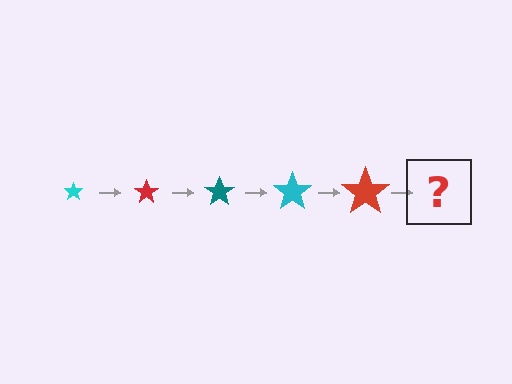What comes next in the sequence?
The next element should be a teal star, larger than the previous one.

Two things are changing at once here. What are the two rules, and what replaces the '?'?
The two rules are that the star grows larger each step and the color cycles through cyan, red, and teal. The '?' should be a teal star, larger than the previous one.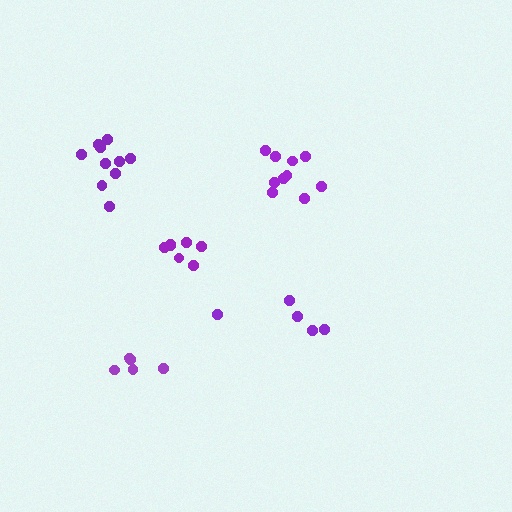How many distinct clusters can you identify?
There are 5 distinct clusters.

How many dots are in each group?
Group 1: 7 dots, Group 2: 5 dots, Group 3: 5 dots, Group 4: 10 dots, Group 5: 10 dots (37 total).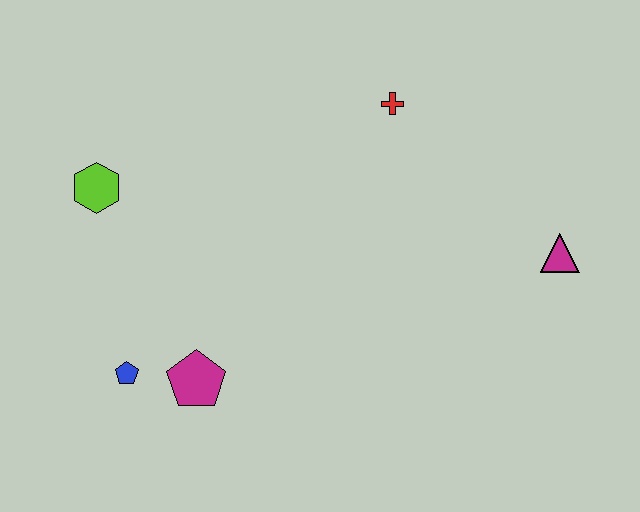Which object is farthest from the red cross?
The blue pentagon is farthest from the red cross.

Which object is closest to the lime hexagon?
The blue pentagon is closest to the lime hexagon.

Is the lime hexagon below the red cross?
Yes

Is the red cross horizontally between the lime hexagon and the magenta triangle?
Yes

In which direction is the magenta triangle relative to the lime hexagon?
The magenta triangle is to the right of the lime hexagon.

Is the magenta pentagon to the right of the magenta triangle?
No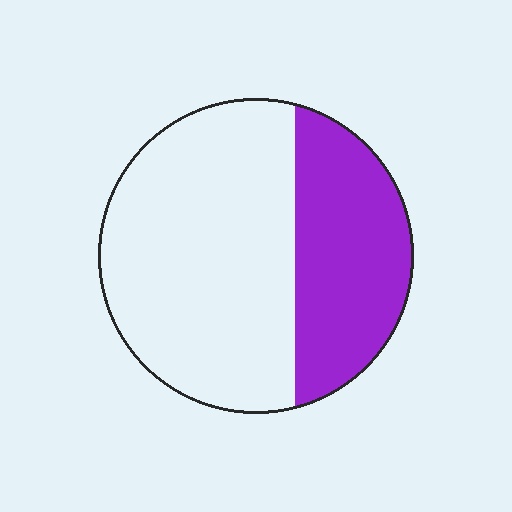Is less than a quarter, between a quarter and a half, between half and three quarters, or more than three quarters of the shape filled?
Between a quarter and a half.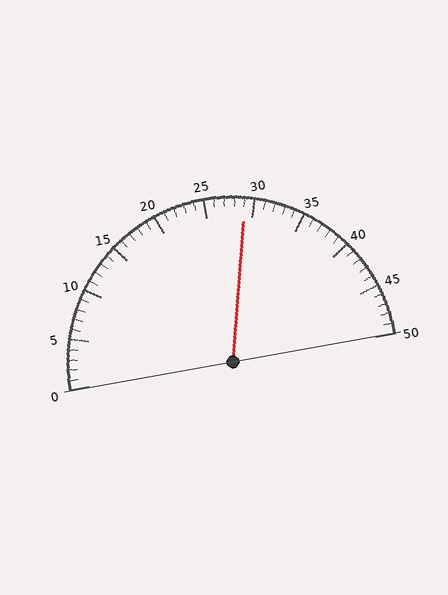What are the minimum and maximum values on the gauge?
The gauge ranges from 0 to 50.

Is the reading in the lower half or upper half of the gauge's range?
The reading is in the upper half of the range (0 to 50).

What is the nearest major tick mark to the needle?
The nearest major tick mark is 30.